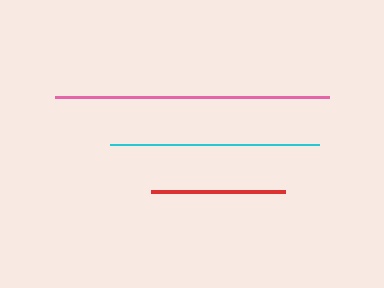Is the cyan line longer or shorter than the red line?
The cyan line is longer than the red line.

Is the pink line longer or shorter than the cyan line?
The pink line is longer than the cyan line.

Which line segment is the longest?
The pink line is the longest at approximately 274 pixels.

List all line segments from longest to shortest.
From longest to shortest: pink, cyan, red.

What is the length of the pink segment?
The pink segment is approximately 274 pixels long.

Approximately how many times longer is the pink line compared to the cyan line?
The pink line is approximately 1.3 times the length of the cyan line.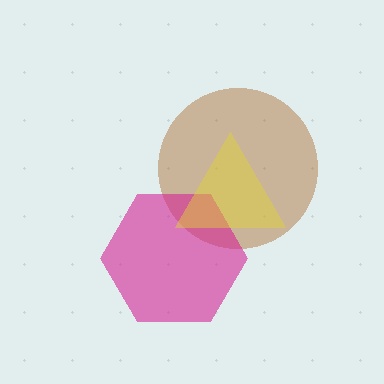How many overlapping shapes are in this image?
There are 3 overlapping shapes in the image.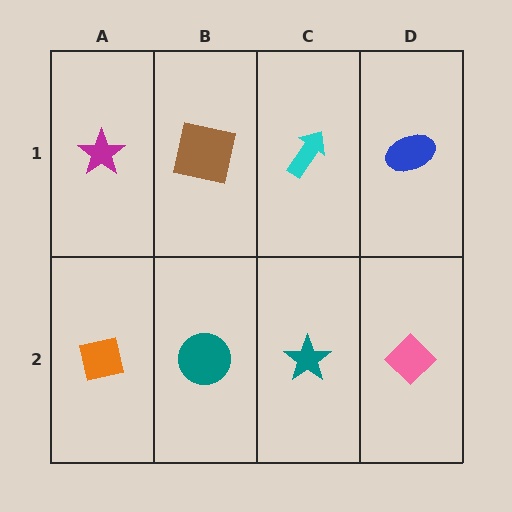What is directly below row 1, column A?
An orange square.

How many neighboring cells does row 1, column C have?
3.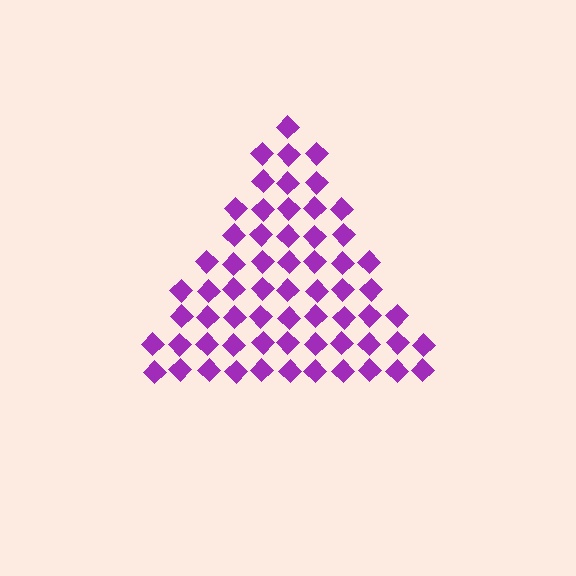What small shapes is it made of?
It is made of small diamonds.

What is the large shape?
The large shape is a triangle.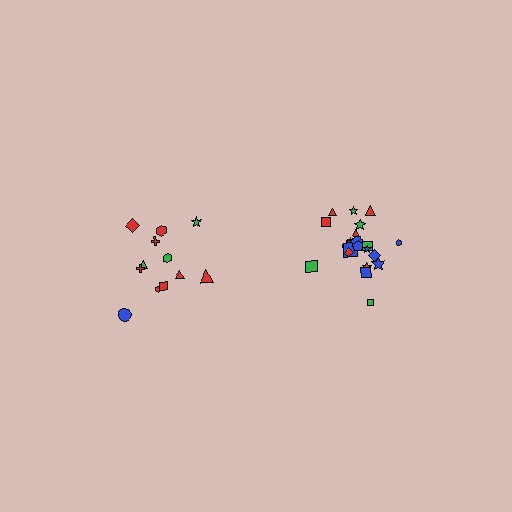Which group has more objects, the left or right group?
The right group.